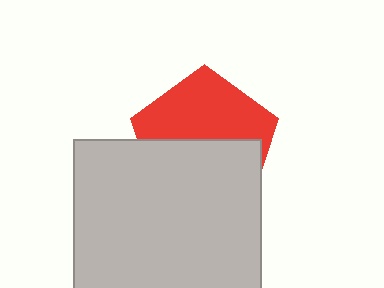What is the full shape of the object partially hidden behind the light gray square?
The partially hidden object is a red pentagon.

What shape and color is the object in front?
The object in front is a light gray square.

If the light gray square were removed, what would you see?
You would see the complete red pentagon.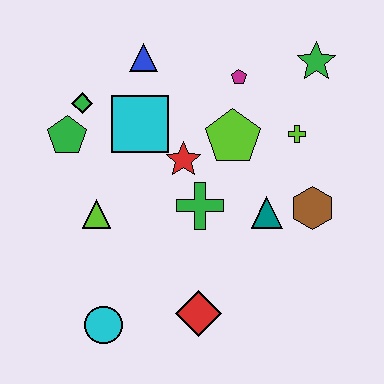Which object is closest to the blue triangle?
The cyan square is closest to the blue triangle.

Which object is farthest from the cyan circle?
The green star is farthest from the cyan circle.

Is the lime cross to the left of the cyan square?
No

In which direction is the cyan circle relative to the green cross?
The cyan circle is below the green cross.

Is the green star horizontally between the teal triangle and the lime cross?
No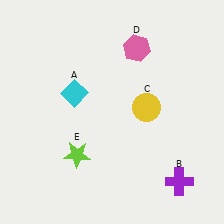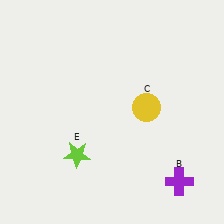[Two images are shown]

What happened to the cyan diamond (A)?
The cyan diamond (A) was removed in Image 2. It was in the top-left area of Image 1.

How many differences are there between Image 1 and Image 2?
There are 2 differences between the two images.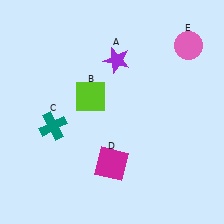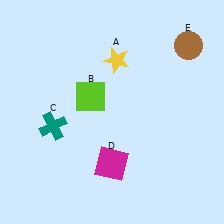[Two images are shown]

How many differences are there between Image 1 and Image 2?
There are 2 differences between the two images.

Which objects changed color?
A changed from purple to yellow. E changed from pink to brown.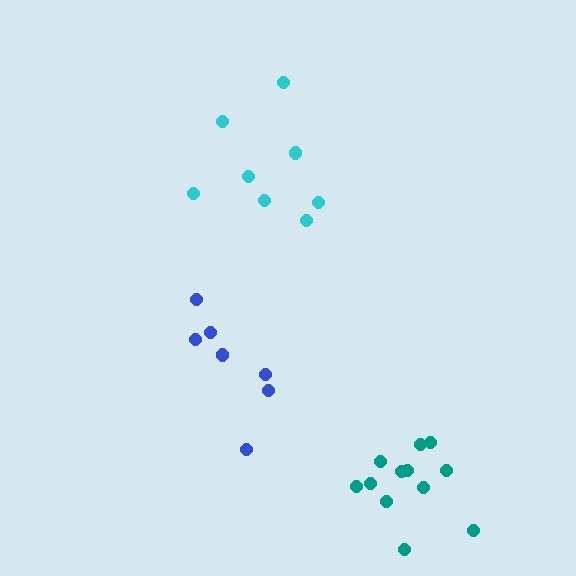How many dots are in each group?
Group 1: 8 dots, Group 2: 7 dots, Group 3: 12 dots (27 total).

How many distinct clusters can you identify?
There are 3 distinct clusters.